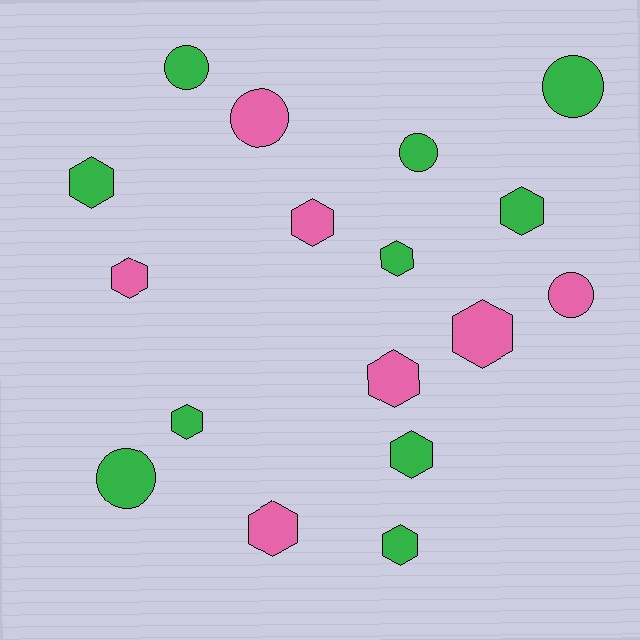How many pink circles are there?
There are 2 pink circles.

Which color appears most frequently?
Green, with 10 objects.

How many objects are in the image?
There are 17 objects.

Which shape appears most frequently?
Hexagon, with 11 objects.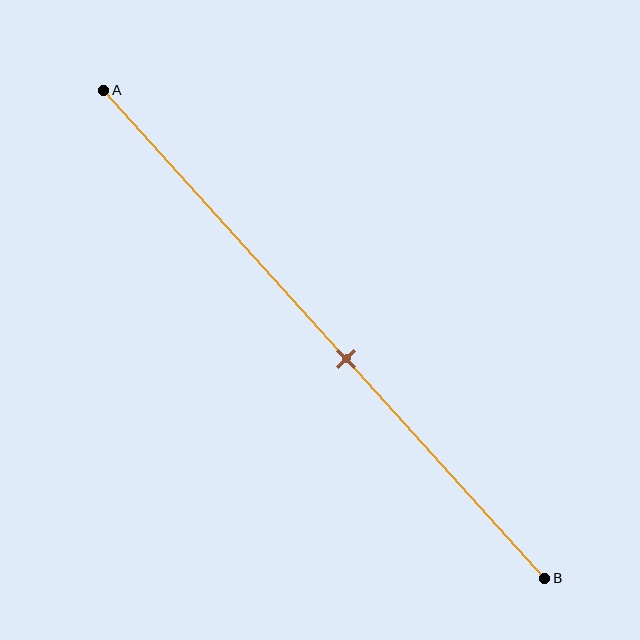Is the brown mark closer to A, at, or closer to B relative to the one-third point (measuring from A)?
The brown mark is closer to point B than the one-third point of segment AB.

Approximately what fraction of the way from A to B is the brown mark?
The brown mark is approximately 55% of the way from A to B.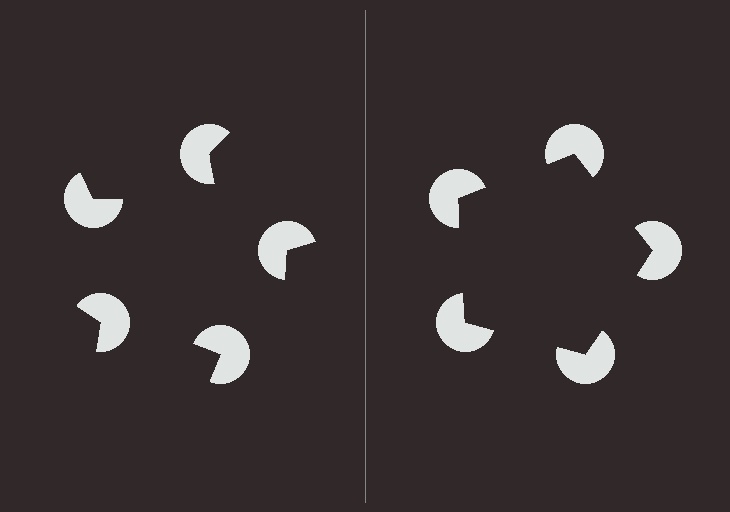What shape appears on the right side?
An illusory pentagon.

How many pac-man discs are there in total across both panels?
10 — 5 on each side.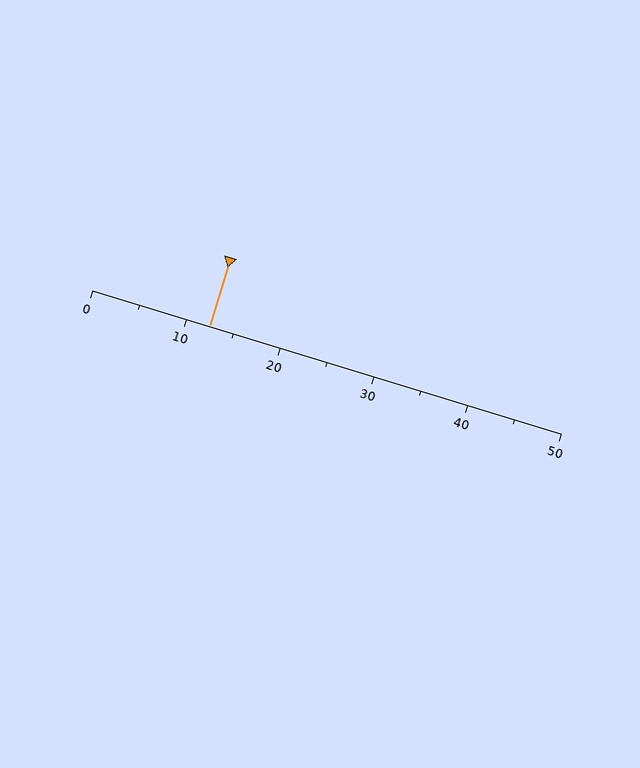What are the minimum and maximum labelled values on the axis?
The axis runs from 0 to 50.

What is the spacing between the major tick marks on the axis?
The major ticks are spaced 10 apart.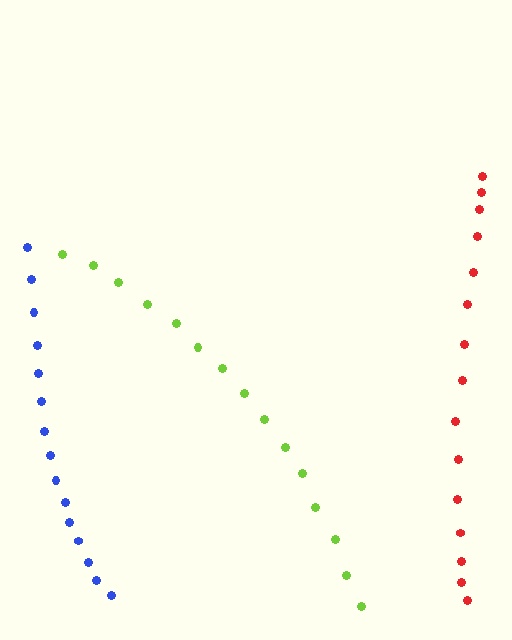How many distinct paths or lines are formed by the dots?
There are 3 distinct paths.